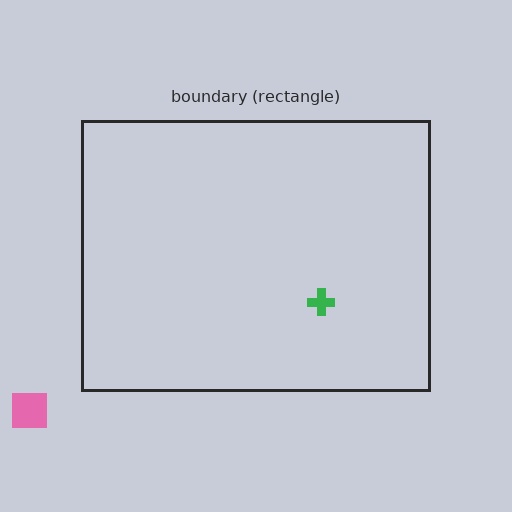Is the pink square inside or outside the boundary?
Outside.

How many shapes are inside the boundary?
1 inside, 1 outside.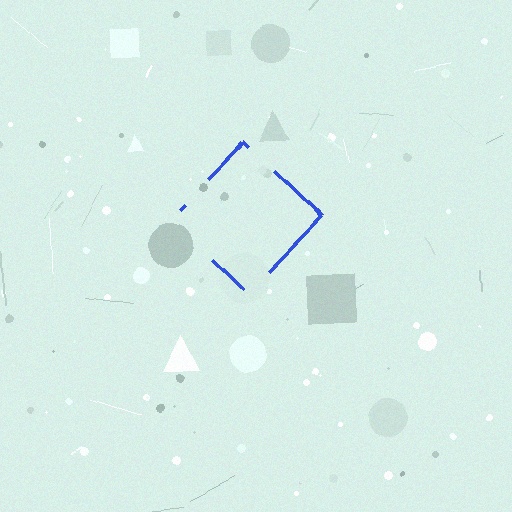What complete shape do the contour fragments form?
The contour fragments form a diamond.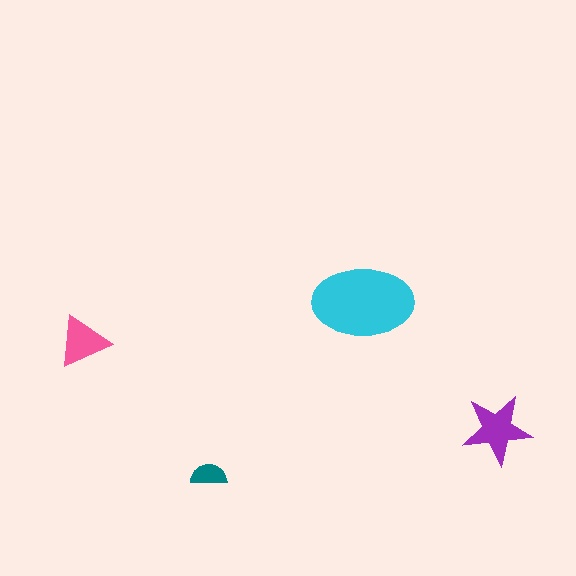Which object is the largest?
The cyan ellipse.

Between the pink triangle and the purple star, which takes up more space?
The purple star.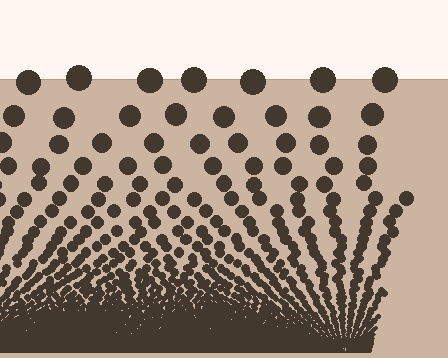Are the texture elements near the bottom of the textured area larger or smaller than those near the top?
Smaller. The gradient is inverted — elements near the bottom are smaller and denser.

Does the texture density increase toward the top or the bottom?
Density increases toward the bottom.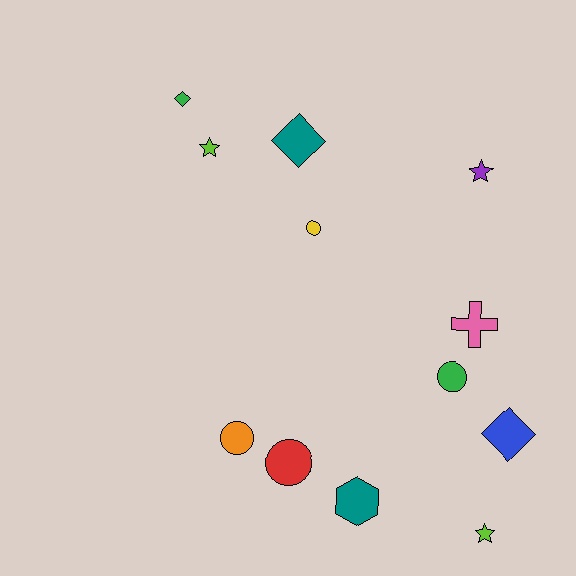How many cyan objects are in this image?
There are no cyan objects.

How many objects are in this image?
There are 12 objects.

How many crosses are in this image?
There is 1 cross.